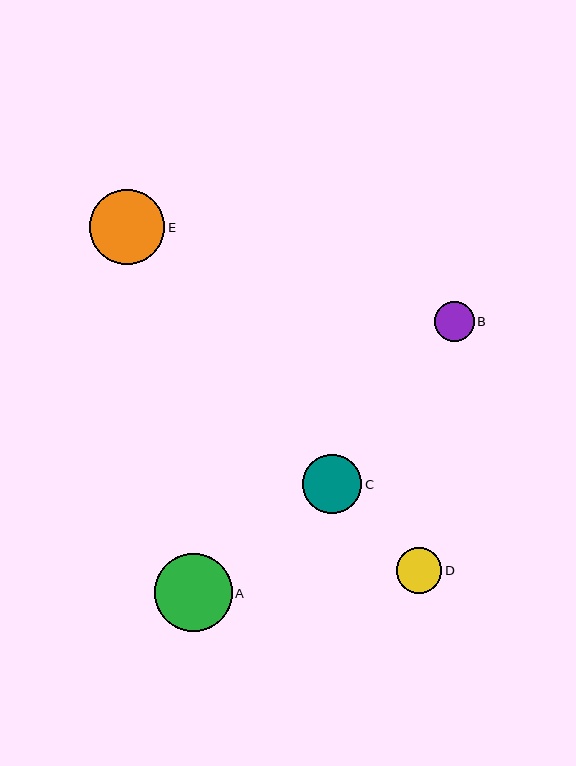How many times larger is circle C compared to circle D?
Circle C is approximately 1.3 times the size of circle D.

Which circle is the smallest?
Circle B is the smallest with a size of approximately 40 pixels.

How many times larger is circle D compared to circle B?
Circle D is approximately 1.1 times the size of circle B.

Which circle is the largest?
Circle A is the largest with a size of approximately 78 pixels.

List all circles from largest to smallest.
From largest to smallest: A, E, C, D, B.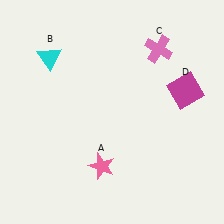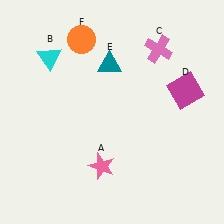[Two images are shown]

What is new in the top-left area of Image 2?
A teal triangle (E) was added in the top-left area of Image 2.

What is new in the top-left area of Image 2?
An orange circle (F) was added in the top-left area of Image 2.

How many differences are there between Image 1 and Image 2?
There are 2 differences between the two images.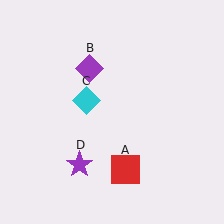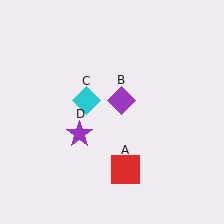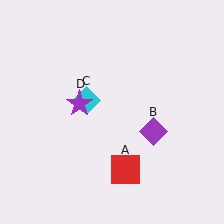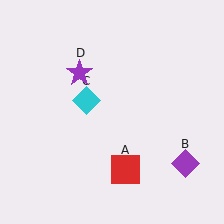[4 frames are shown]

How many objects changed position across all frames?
2 objects changed position: purple diamond (object B), purple star (object D).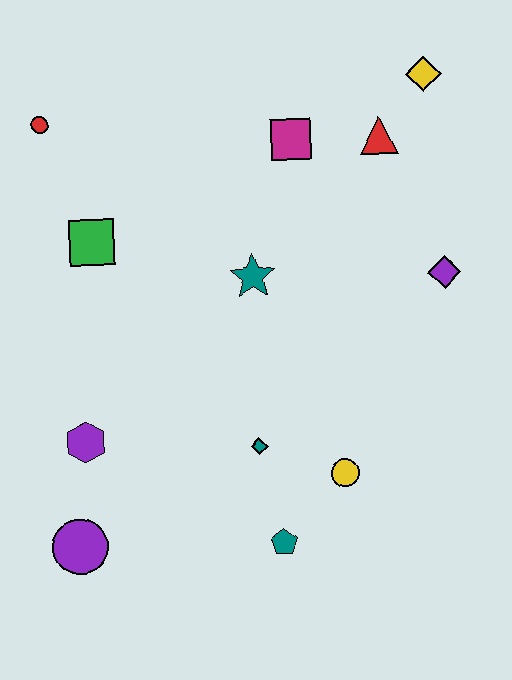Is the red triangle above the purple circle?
Yes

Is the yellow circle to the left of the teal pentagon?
No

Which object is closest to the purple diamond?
The red triangle is closest to the purple diamond.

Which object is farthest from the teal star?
The purple circle is farthest from the teal star.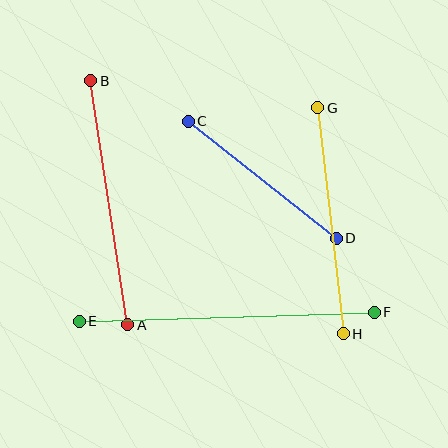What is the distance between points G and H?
The distance is approximately 227 pixels.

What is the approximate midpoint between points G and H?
The midpoint is at approximately (330, 221) pixels.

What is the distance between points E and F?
The distance is approximately 295 pixels.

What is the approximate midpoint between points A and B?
The midpoint is at approximately (109, 203) pixels.